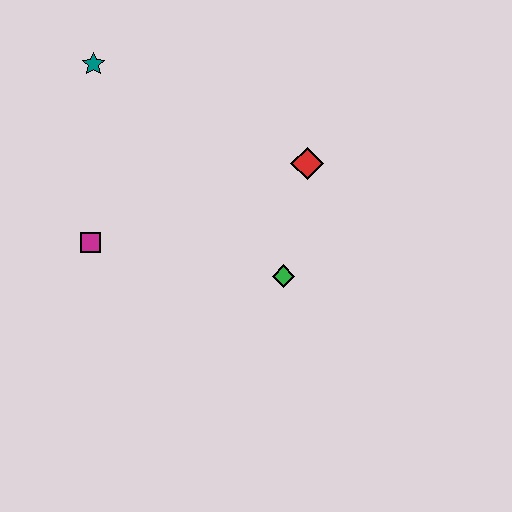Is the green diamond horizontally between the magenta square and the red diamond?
Yes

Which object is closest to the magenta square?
The teal star is closest to the magenta square.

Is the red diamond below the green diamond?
No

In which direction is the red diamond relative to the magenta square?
The red diamond is to the right of the magenta square.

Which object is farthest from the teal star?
The green diamond is farthest from the teal star.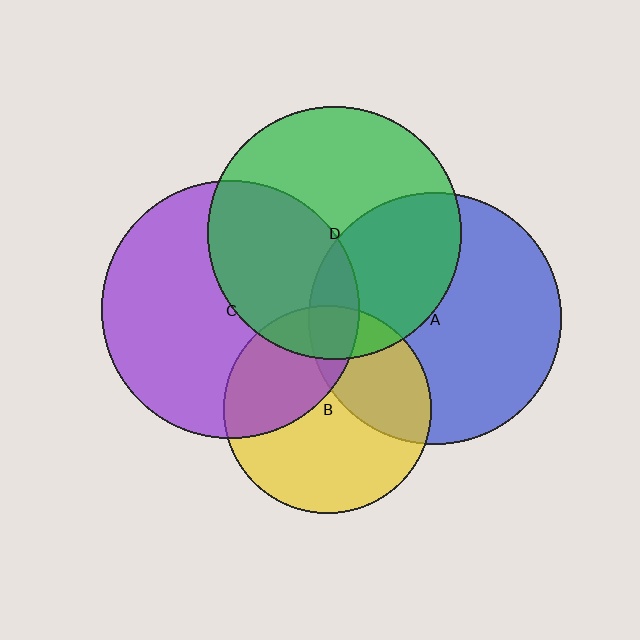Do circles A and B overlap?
Yes.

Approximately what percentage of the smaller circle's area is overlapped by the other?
Approximately 35%.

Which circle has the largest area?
Circle C (purple).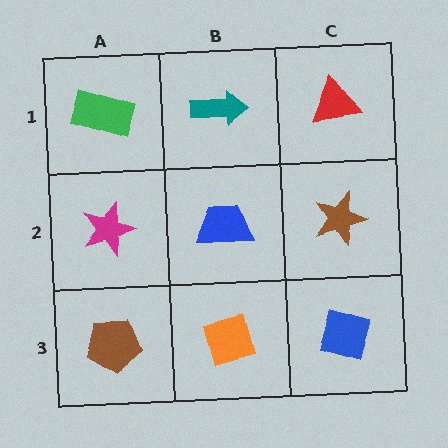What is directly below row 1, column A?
A magenta star.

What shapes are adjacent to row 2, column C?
A red triangle (row 1, column C), a blue diamond (row 3, column C), a blue trapezoid (row 2, column B).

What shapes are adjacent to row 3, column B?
A blue trapezoid (row 2, column B), a brown pentagon (row 3, column A), a blue diamond (row 3, column C).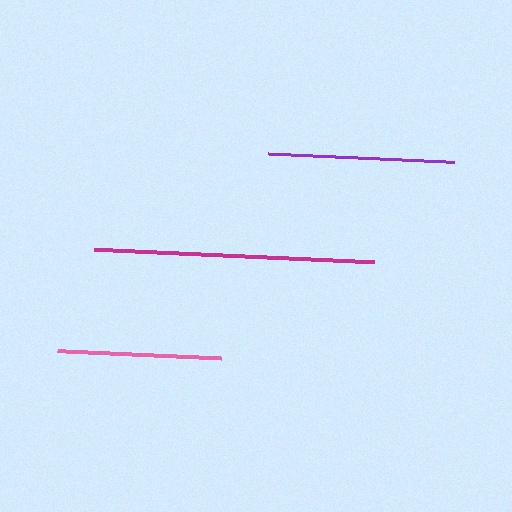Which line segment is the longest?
The magenta line is the longest at approximately 280 pixels.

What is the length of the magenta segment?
The magenta segment is approximately 280 pixels long.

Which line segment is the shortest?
The pink line is the shortest at approximately 163 pixels.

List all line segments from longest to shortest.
From longest to shortest: magenta, purple, pink.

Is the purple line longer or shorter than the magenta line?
The magenta line is longer than the purple line.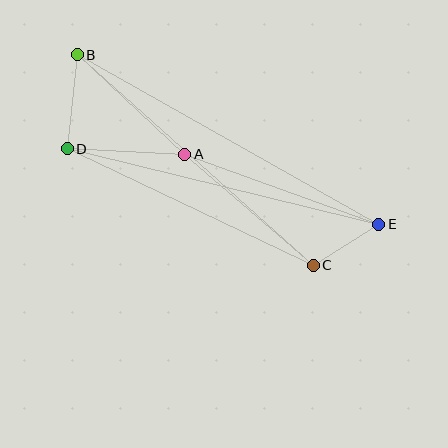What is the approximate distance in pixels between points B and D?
The distance between B and D is approximately 95 pixels.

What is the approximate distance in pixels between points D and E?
The distance between D and E is approximately 320 pixels.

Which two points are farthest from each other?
Points B and E are farthest from each other.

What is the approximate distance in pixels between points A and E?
The distance between A and E is approximately 206 pixels.